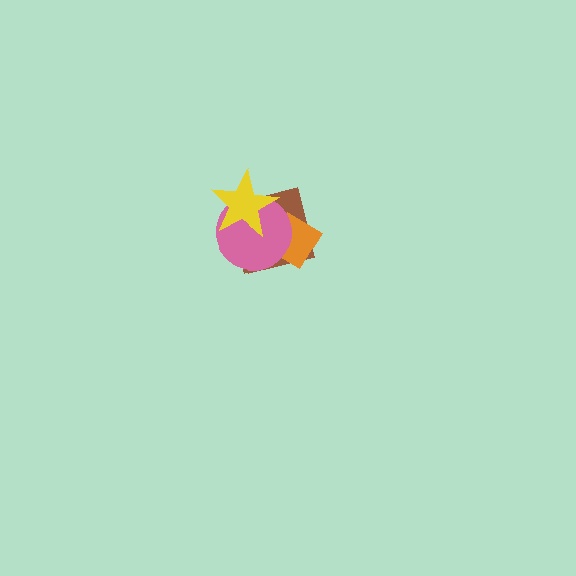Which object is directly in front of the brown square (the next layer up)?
The orange diamond is directly in front of the brown square.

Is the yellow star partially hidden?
No, no other shape covers it.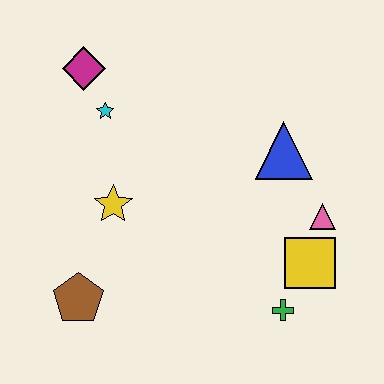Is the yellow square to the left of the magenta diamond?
No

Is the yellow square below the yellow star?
Yes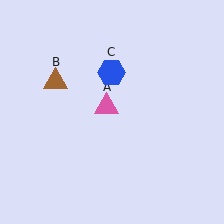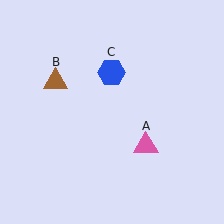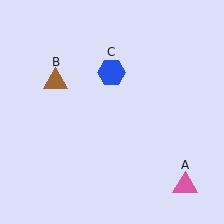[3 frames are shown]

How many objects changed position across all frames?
1 object changed position: pink triangle (object A).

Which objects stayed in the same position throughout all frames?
Brown triangle (object B) and blue hexagon (object C) remained stationary.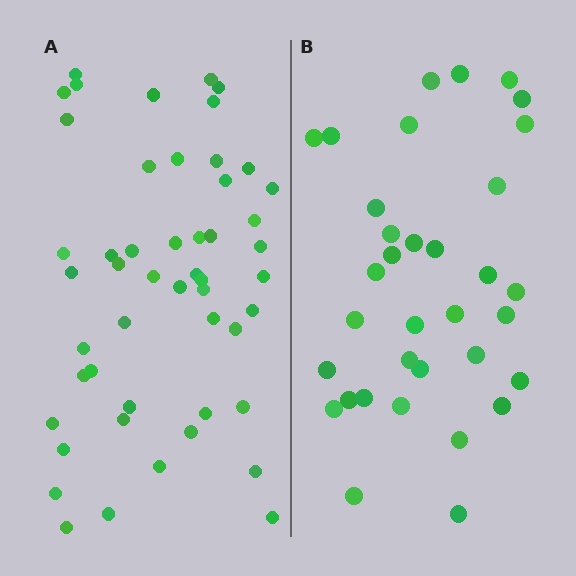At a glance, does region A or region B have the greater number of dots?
Region A (the left region) has more dots.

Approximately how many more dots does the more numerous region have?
Region A has approximately 15 more dots than region B.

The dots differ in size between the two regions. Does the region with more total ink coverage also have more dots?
No. Region B has more total ink coverage because its dots are larger, but region A actually contains more individual dots. Total area can be misleading — the number of items is what matters here.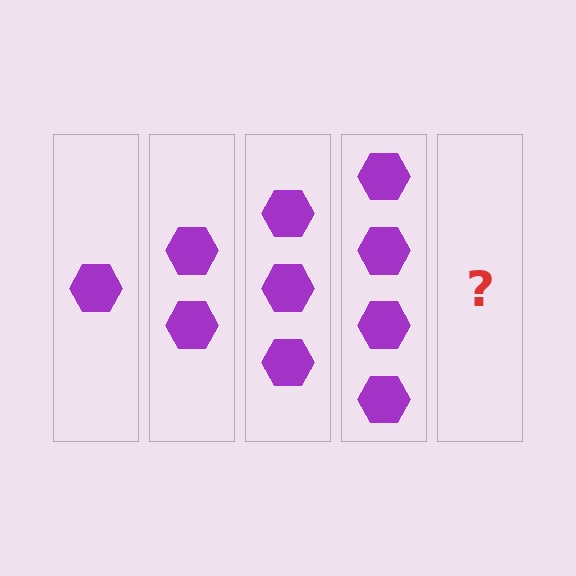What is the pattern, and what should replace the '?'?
The pattern is that each step adds one more hexagon. The '?' should be 5 hexagons.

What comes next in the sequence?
The next element should be 5 hexagons.